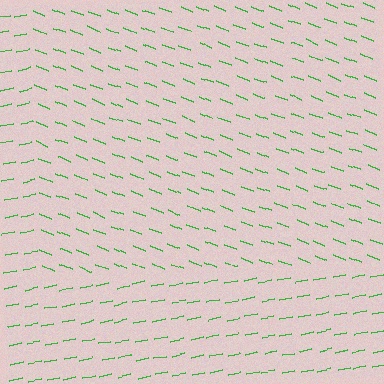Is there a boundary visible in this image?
Yes, there is a texture boundary formed by a change in line orientation.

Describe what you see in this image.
The image is filled with small green line segments. A rectangle region in the image has lines oriented differently from the surrounding lines, creating a visible texture boundary.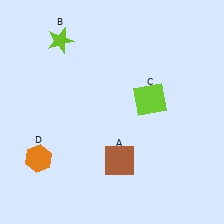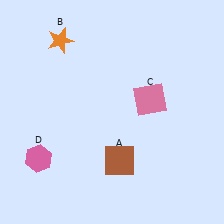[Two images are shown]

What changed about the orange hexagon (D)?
In Image 1, D is orange. In Image 2, it changed to pink.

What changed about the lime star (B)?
In Image 1, B is lime. In Image 2, it changed to orange.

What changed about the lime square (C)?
In Image 1, C is lime. In Image 2, it changed to pink.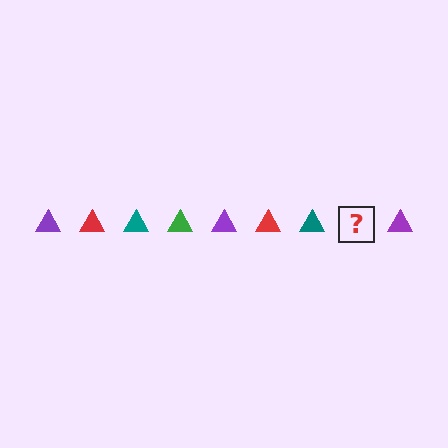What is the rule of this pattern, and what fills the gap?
The rule is that the pattern cycles through purple, red, teal, green triangles. The gap should be filled with a green triangle.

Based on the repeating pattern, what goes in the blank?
The blank should be a green triangle.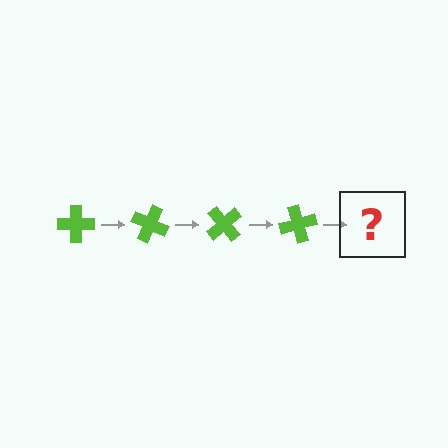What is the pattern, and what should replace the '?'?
The pattern is that the cross rotates 25 degrees each step. The '?' should be a lime cross rotated 100 degrees.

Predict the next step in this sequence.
The next step is a lime cross rotated 100 degrees.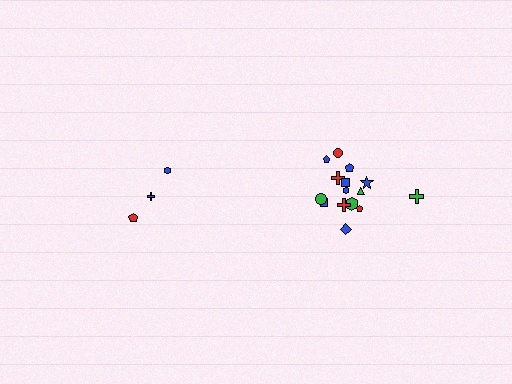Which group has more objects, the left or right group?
The right group.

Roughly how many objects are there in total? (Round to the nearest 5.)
Roughly 20 objects in total.